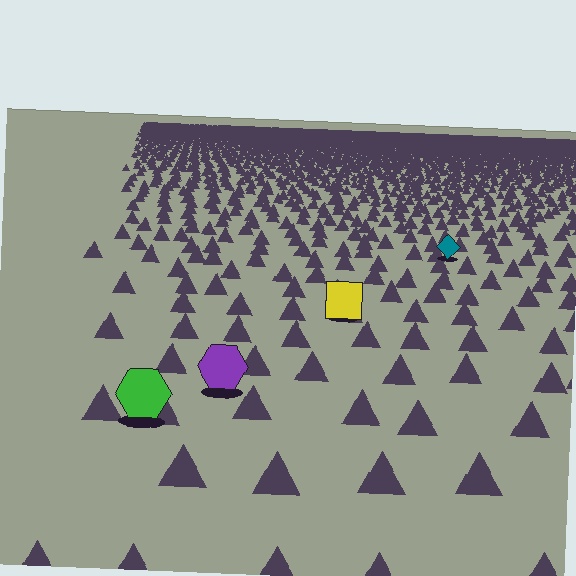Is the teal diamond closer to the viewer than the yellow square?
No. The yellow square is closer — you can tell from the texture gradient: the ground texture is coarser near it.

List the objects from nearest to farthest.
From nearest to farthest: the green hexagon, the purple hexagon, the yellow square, the teal diamond.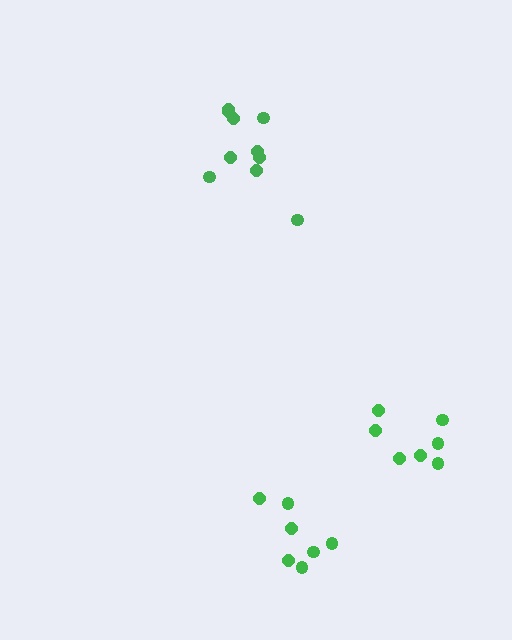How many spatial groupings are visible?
There are 3 spatial groupings.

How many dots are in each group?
Group 1: 7 dots, Group 2: 7 dots, Group 3: 10 dots (24 total).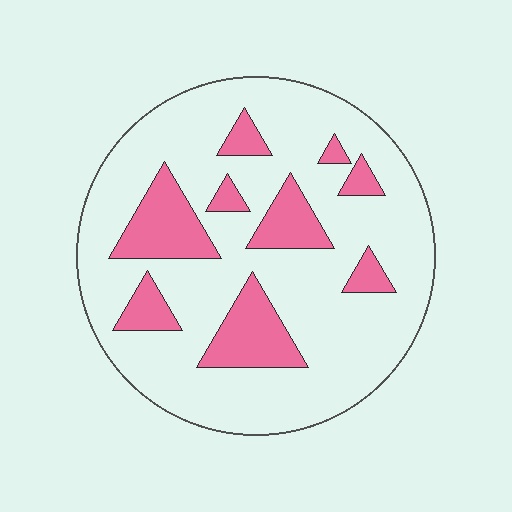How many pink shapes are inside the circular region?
9.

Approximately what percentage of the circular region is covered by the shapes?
Approximately 20%.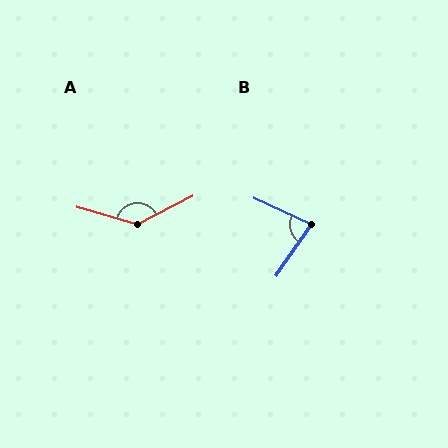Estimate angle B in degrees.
Approximately 80 degrees.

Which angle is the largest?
A, at approximately 136 degrees.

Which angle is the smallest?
B, at approximately 80 degrees.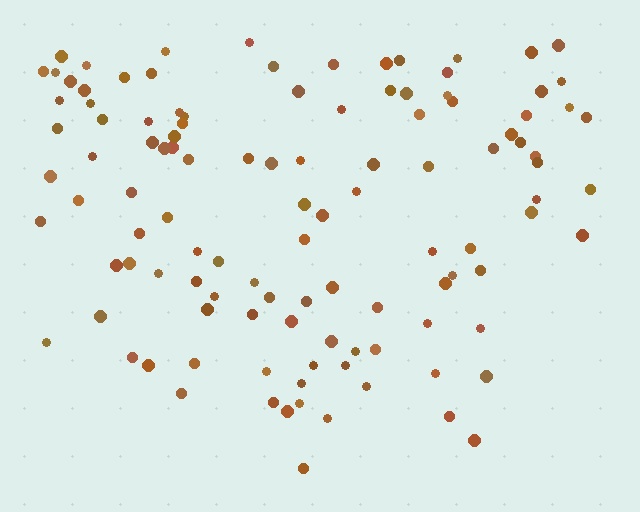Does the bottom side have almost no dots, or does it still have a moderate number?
Still a moderate number, just noticeably fewer than the top.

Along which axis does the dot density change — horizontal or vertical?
Vertical.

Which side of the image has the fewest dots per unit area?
The bottom.